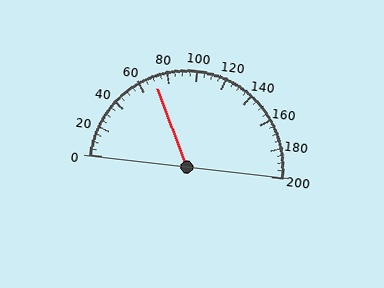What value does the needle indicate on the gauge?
The needle indicates approximately 70.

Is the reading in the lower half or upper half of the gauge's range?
The reading is in the lower half of the range (0 to 200).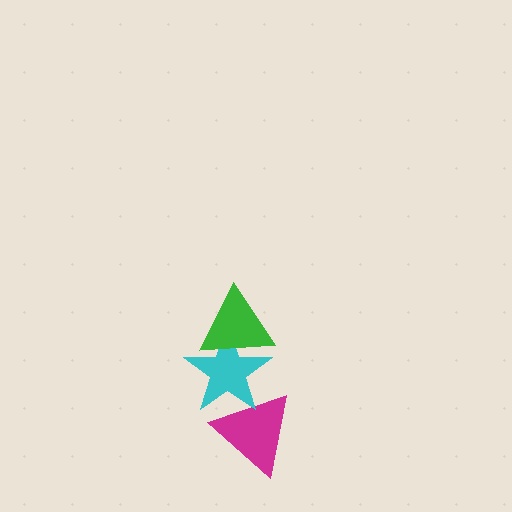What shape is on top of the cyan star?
The green triangle is on top of the cyan star.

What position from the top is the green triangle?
The green triangle is 1st from the top.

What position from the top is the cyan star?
The cyan star is 2nd from the top.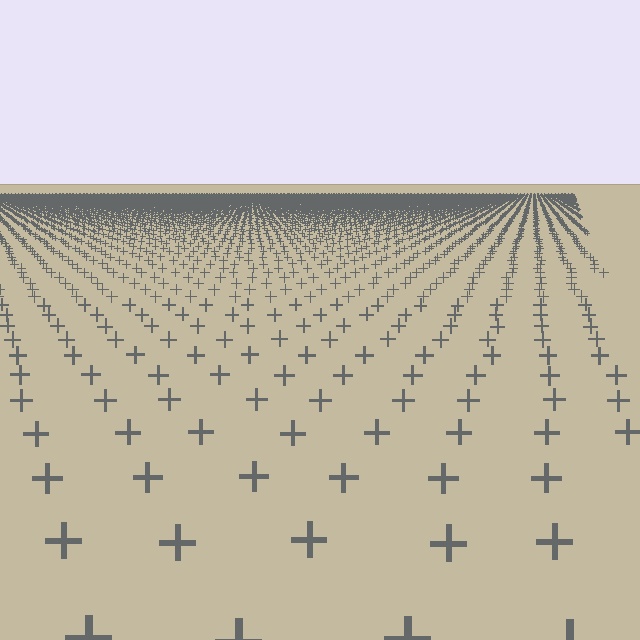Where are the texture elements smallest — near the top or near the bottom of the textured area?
Near the top.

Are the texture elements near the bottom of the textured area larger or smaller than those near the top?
Larger. Near the bottom, elements are closer to the viewer and appear at a bigger on-screen size.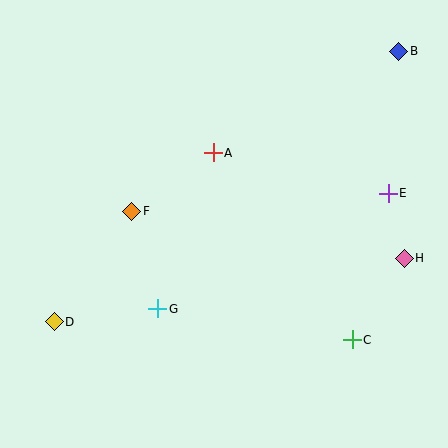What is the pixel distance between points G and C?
The distance between G and C is 197 pixels.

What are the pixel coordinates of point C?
Point C is at (352, 340).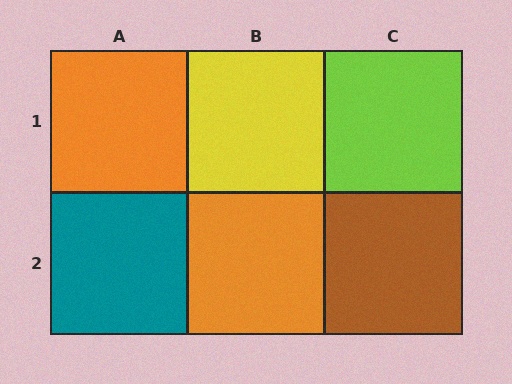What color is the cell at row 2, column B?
Orange.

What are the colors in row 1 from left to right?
Orange, yellow, lime.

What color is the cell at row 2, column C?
Brown.